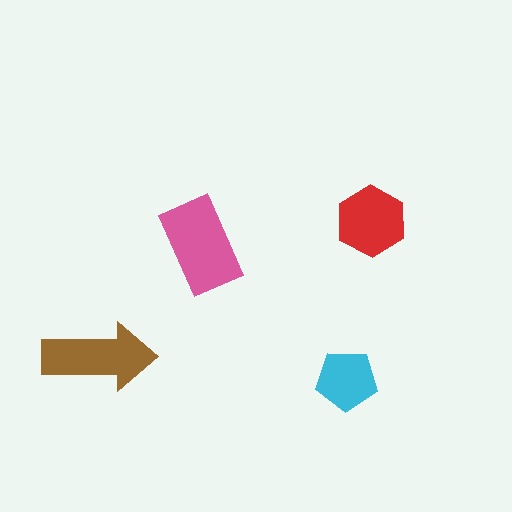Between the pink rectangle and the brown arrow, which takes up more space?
The pink rectangle.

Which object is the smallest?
The cyan pentagon.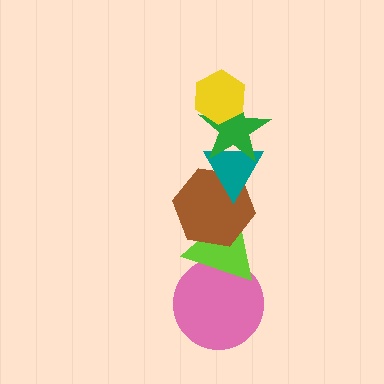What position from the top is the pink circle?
The pink circle is 6th from the top.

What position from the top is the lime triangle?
The lime triangle is 5th from the top.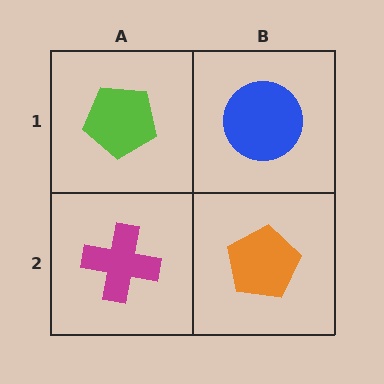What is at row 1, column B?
A blue circle.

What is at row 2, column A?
A magenta cross.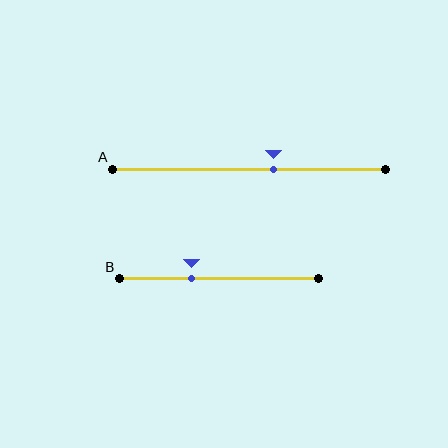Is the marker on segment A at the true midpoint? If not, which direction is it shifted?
No, the marker on segment A is shifted to the right by about 9% of the segment length.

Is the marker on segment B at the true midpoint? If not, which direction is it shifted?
No, the marker on segment B is shifted to the left by about 14% of the segment length.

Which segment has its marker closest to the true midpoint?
Segment A has its marker closest to the true midpoint.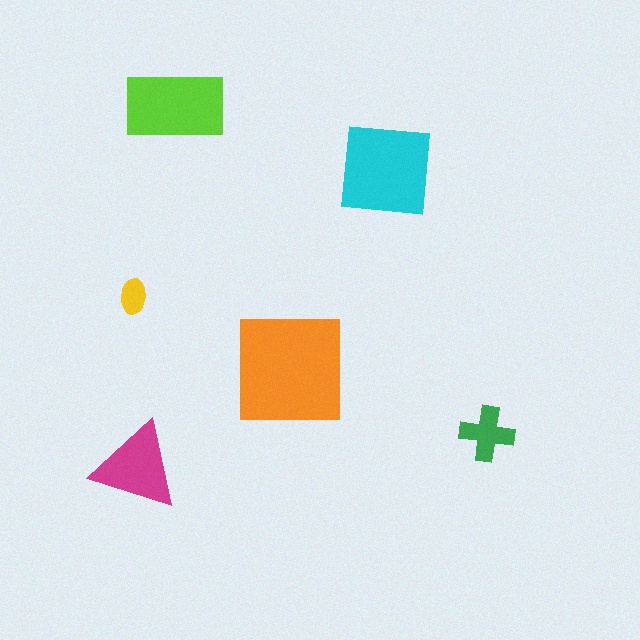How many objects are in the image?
There are 6 objects in the image.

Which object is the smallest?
The yellow ellipse.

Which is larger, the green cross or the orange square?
The orange square.